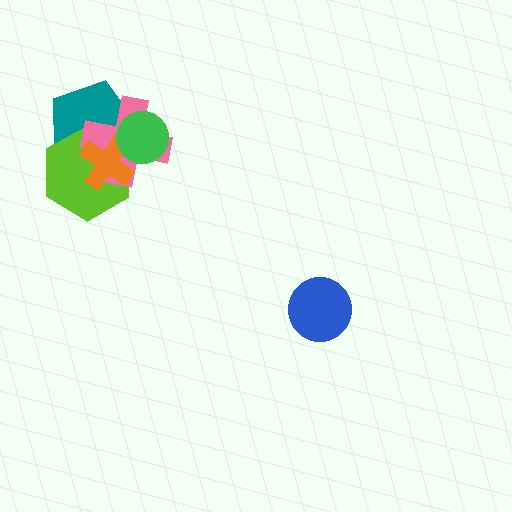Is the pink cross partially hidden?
Yes, it is partially covered by another shape.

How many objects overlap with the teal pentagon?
4 objects overlap with the teal pentagon.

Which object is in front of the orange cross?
The green circle is in front of the orange cross.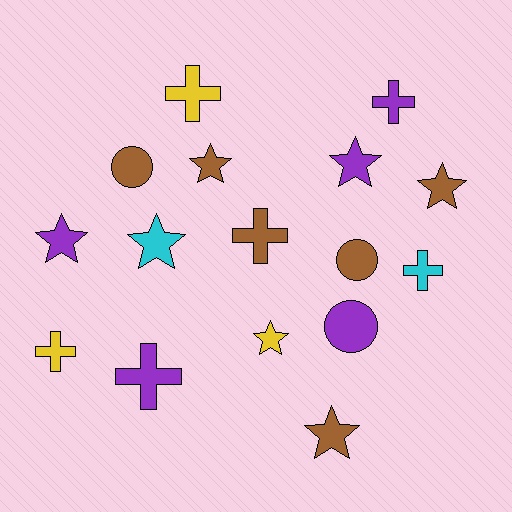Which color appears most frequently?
Brown, with 6 objects.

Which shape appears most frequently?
Star, with 7 objects.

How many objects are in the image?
There are 16 objects.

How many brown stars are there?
There are 3 brown stars.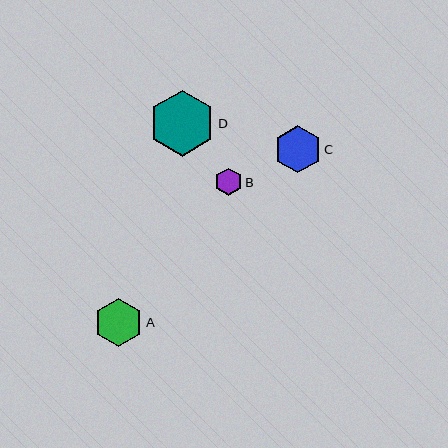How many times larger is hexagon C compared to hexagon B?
Hexagon C is approximately 1.7 times the size of hexagon B.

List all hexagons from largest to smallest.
From largest to smallest: D, A, C, B.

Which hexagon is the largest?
Hexagon D is the largest with a size of approximately 66 pixels.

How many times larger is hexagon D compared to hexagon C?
Hexagon D is approximately 1.4 times the size of hexagon C.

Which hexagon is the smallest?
Hexagon B is the smallest with a size of approximately 27 pixels.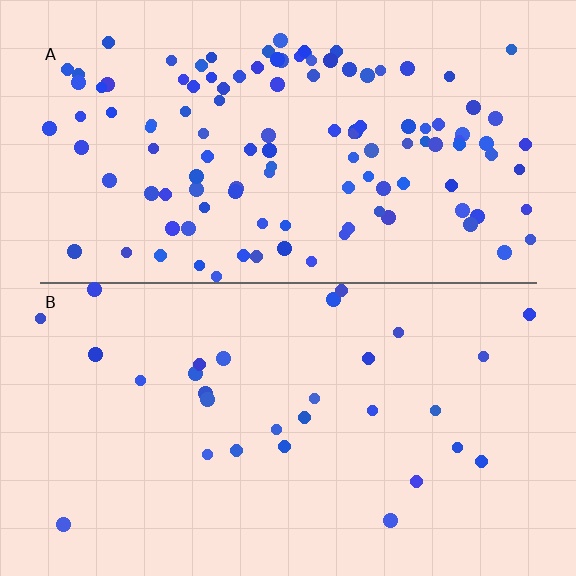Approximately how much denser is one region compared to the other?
Approximately 4.0× — region A over region B.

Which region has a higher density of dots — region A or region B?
A (the top).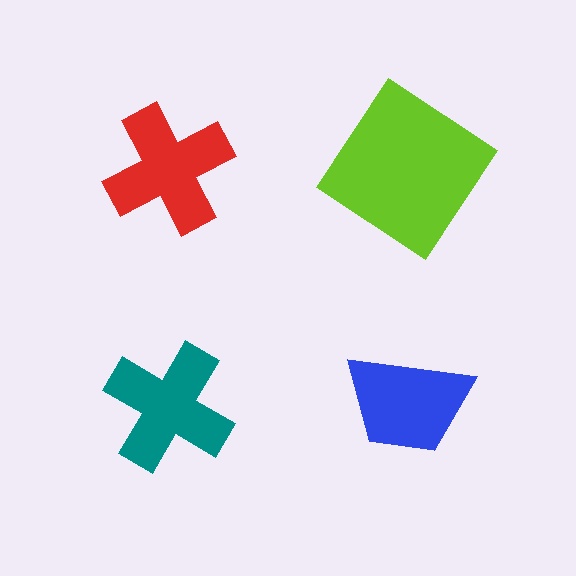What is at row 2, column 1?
A teal cross.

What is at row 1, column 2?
A lime diamond.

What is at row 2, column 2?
A blue trapezoid.